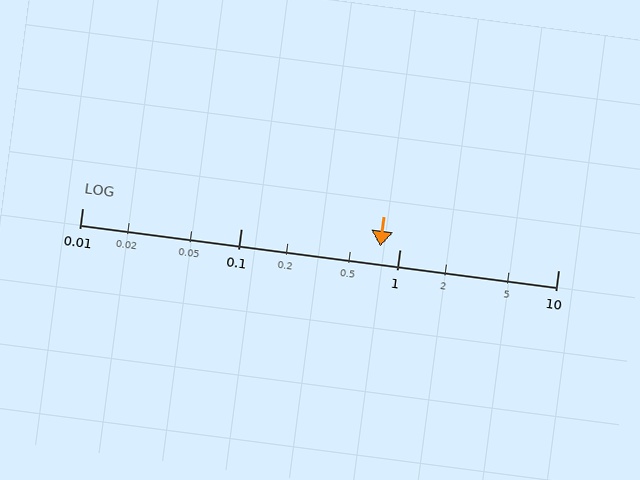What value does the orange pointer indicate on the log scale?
The pointer indicates approximately 0.75.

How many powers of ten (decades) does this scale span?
The scale spans 3 decades, from 0.01 to 10.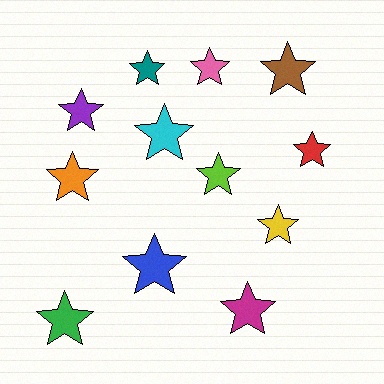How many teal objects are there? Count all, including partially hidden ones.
There is 1 teal object.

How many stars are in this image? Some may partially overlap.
There are 12 stars.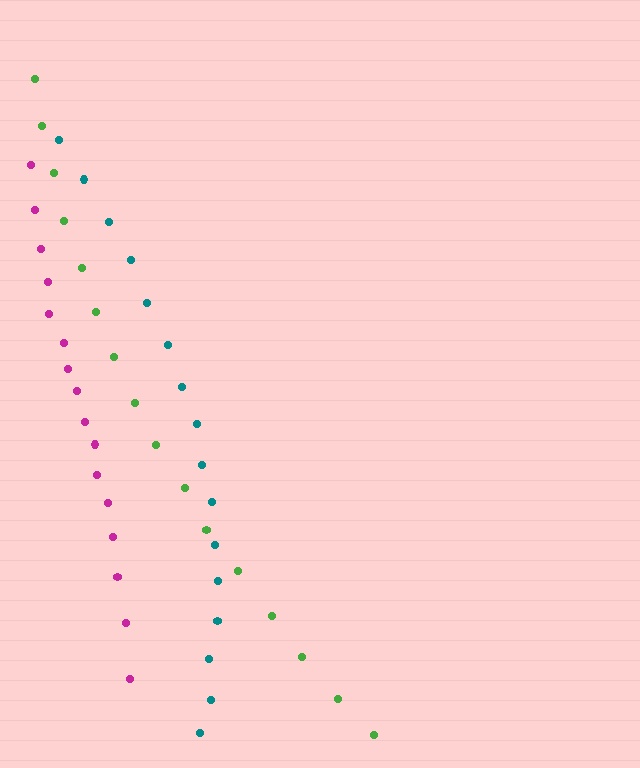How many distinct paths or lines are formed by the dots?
There are 3 distinct paths.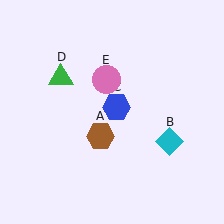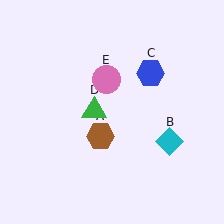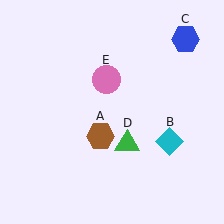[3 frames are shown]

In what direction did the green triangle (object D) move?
The green triangle (object D) moved down and to the right.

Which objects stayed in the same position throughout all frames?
Brown hexagon (object A) and cyan diamond (object B) and pink circle (object E) remained stationary.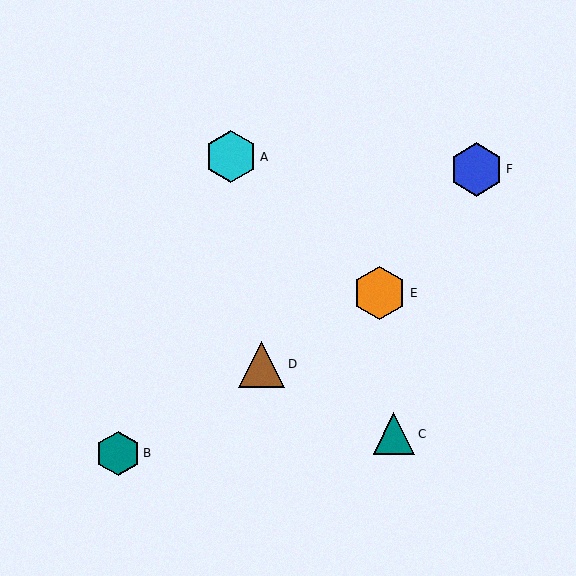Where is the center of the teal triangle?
The center of the teal triangle is at (394, 434).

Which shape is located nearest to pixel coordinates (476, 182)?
The blue hexagon (labeled F) at (476, 169) is nearest to that location.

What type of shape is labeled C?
Shape C is a teal triangle.